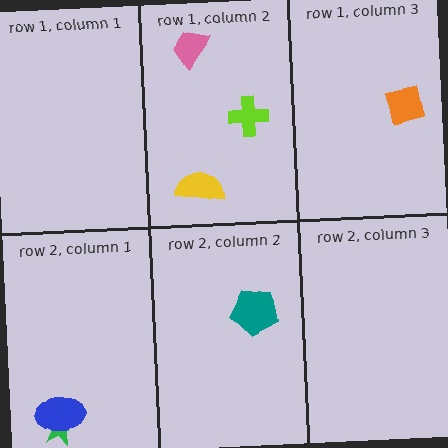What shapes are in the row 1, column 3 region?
The orange square.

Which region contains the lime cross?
The row 1, column 2 region.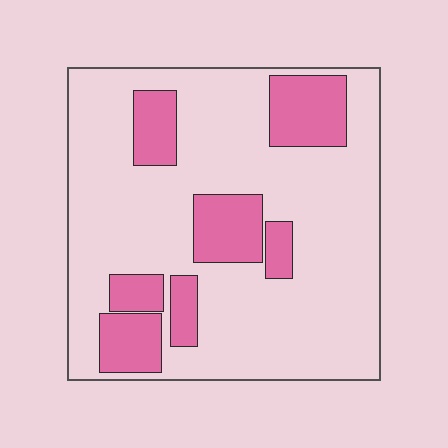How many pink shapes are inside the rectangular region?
7.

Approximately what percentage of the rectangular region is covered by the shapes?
Approximately 25%.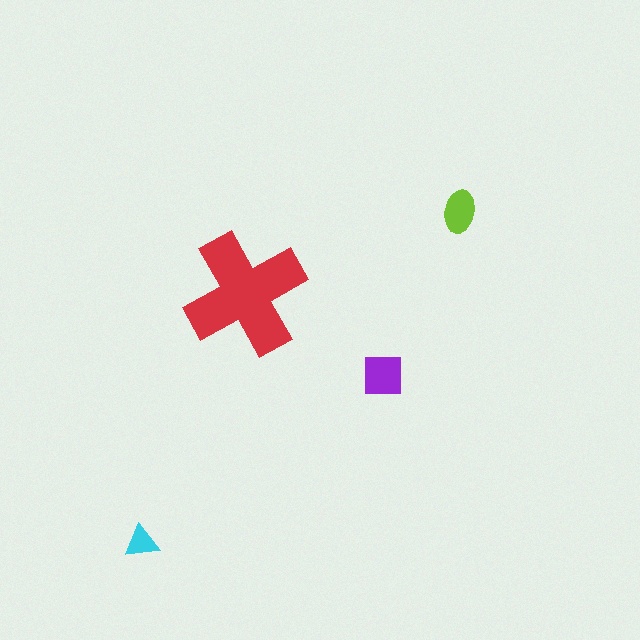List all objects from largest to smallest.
The red cross, the purple square, the lime ellipse, the cyan triangle.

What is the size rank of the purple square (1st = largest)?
2nd.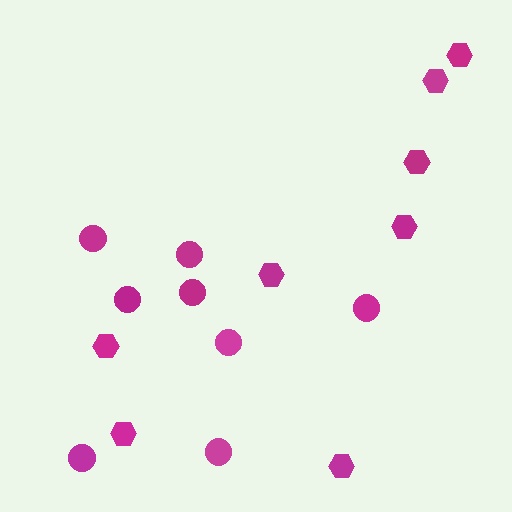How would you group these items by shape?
There are 2 groups: one group of hexagons (8) and one group of circles (8).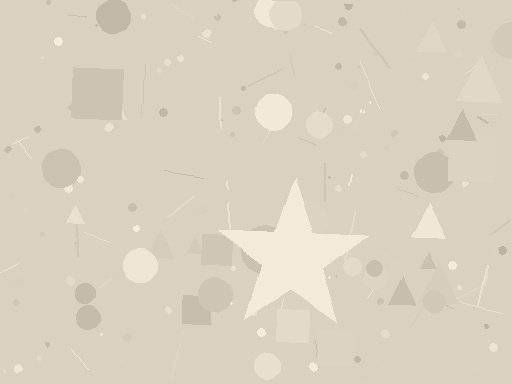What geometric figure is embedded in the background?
A star is embedded in the background.